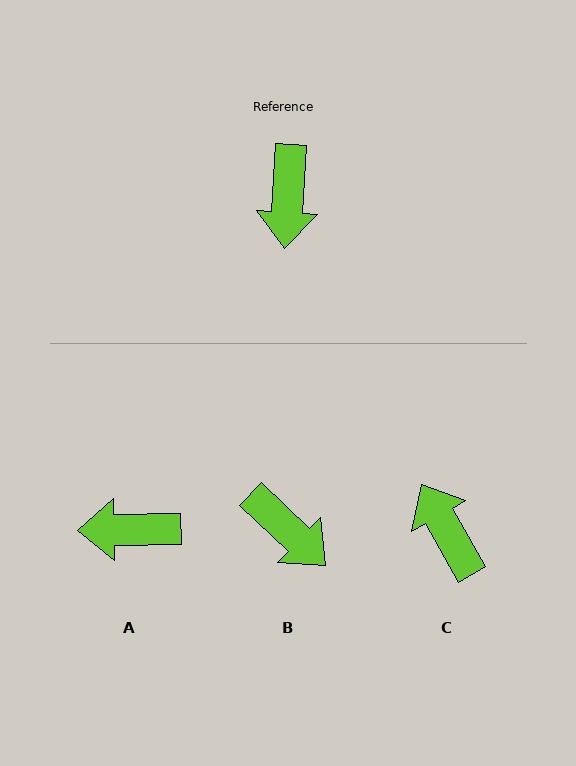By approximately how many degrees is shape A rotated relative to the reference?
Approximately 86 degrees clockwise.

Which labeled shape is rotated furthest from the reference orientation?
C, about 147 degrees away.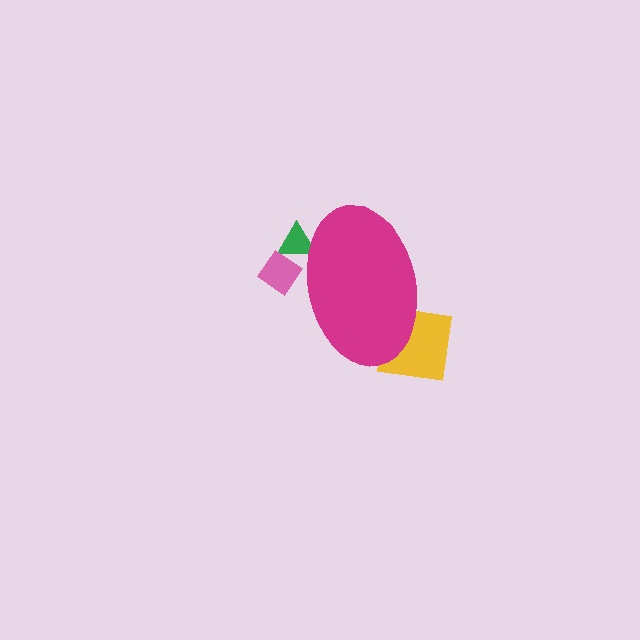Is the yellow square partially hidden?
Yes, the yellow square is partially hidden behind the magenta ellipse.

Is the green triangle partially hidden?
Yes, the green triangle is partially hidden behind the magenta ellipse.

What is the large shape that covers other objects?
A magenta ellipse.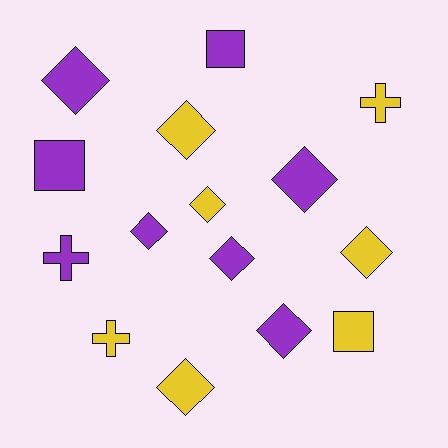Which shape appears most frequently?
Diamond, with 9 objects.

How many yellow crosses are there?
There are 2 yellow crosses.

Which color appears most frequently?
Purple, with 8 objects.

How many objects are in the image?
There are 15 objects.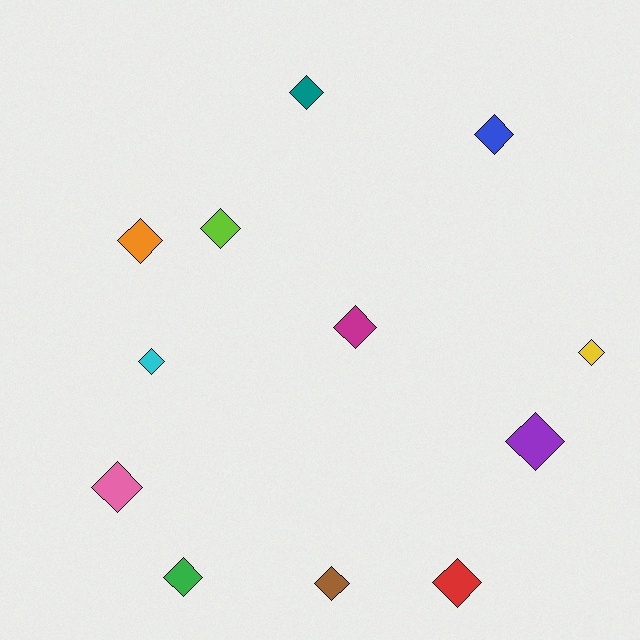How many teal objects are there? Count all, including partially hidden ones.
There is 1 teal object.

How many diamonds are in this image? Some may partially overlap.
There are 12 diamonds.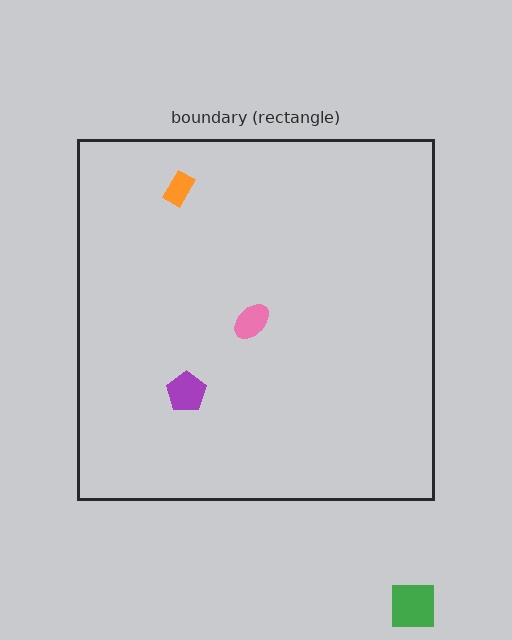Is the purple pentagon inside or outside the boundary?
Inside.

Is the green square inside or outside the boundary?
Outside.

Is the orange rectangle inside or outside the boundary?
Inside.